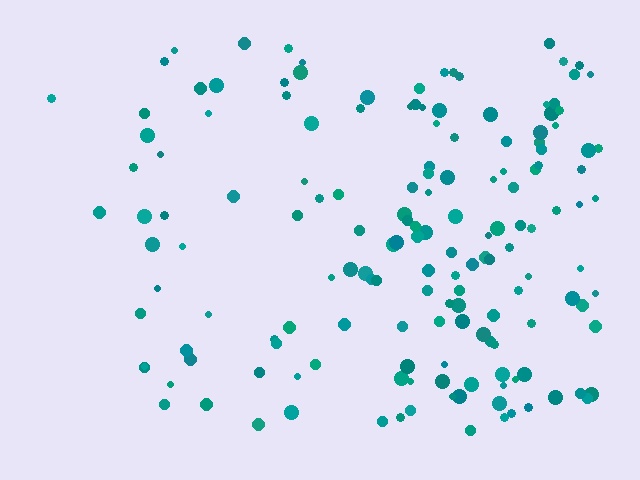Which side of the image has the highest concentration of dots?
The right.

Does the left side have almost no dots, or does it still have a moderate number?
Still a moderate number, just noticeably fewer than the right.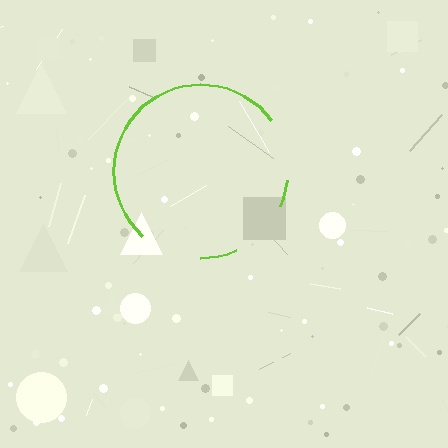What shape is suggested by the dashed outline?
The dashed outline suggests a circle.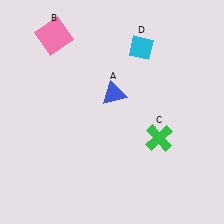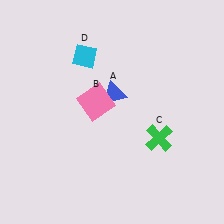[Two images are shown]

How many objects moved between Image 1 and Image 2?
2 objects moved between the two images.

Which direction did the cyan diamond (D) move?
The cyan diamond (D) moved left.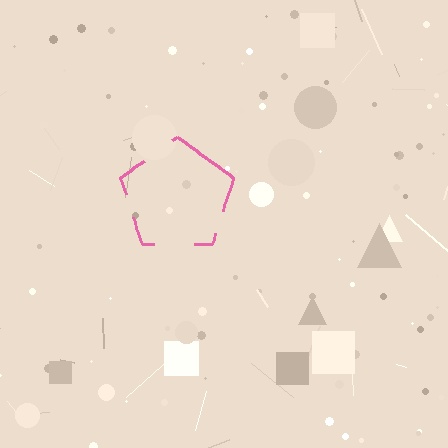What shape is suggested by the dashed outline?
The dashed outline suggests a pentagon.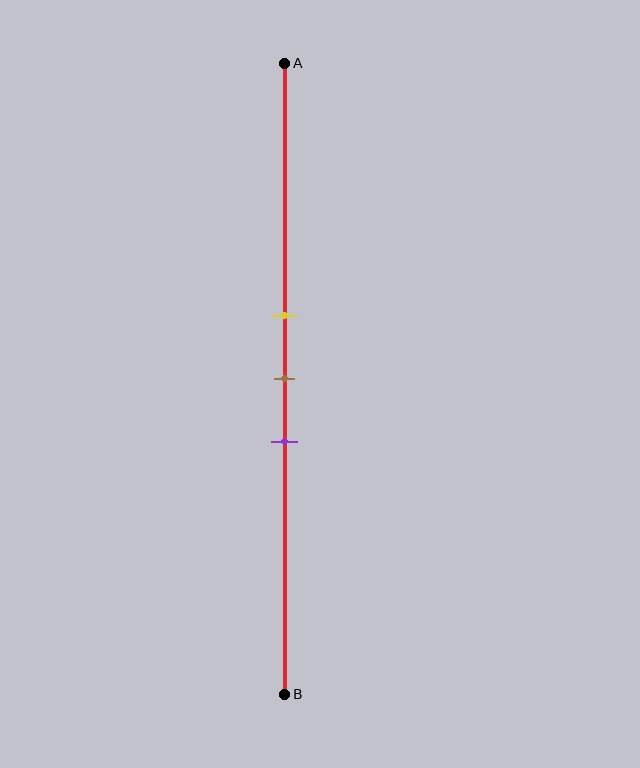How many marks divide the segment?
There are 3 marks dividing the segment.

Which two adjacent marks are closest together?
The yellow and brown marks are the closest adjacent pair.